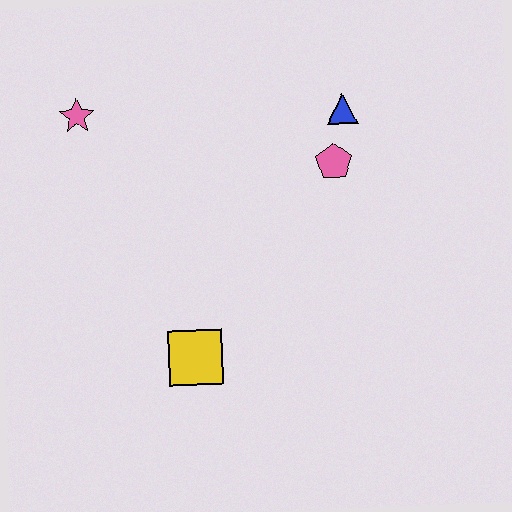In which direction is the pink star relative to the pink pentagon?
The pink star is to the left of the pink pentagon.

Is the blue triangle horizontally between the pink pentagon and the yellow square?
No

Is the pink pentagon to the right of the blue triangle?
No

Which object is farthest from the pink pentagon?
The pink star is farthest from the pink pentagon.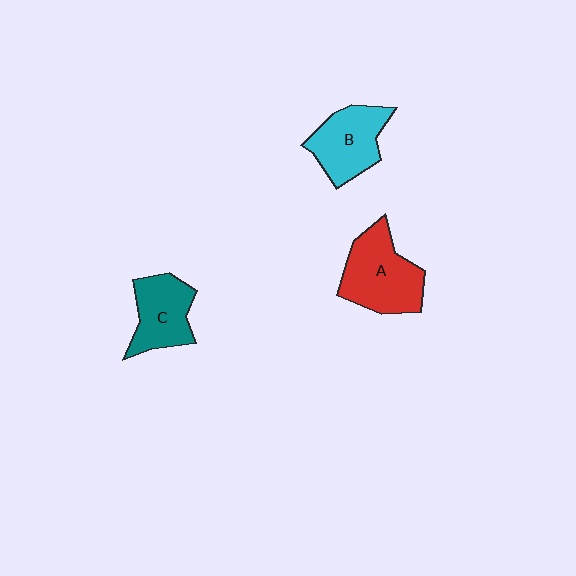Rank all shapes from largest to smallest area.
From largest to smallest: A (red), B (cyan), C (teal).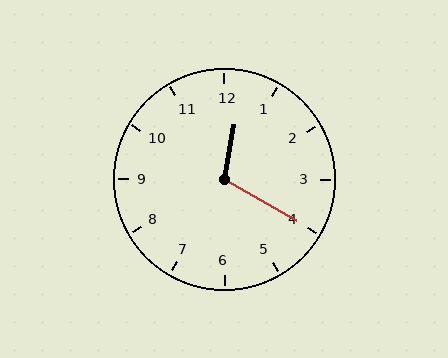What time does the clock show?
12:20.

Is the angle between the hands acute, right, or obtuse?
It is obtuse.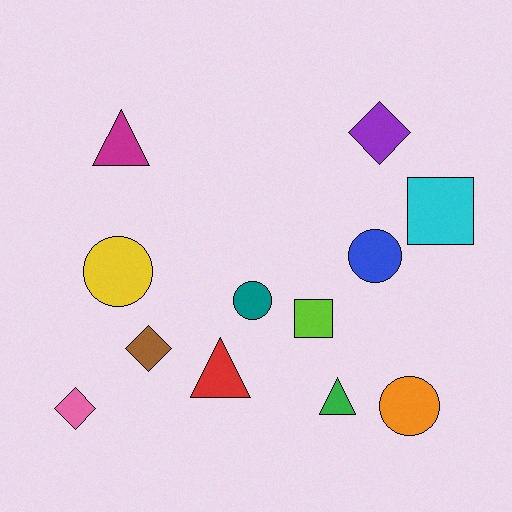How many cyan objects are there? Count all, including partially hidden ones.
There is 1 cyan object.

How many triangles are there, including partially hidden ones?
There are 3 triangles.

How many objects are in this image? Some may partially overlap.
There are 12 objects.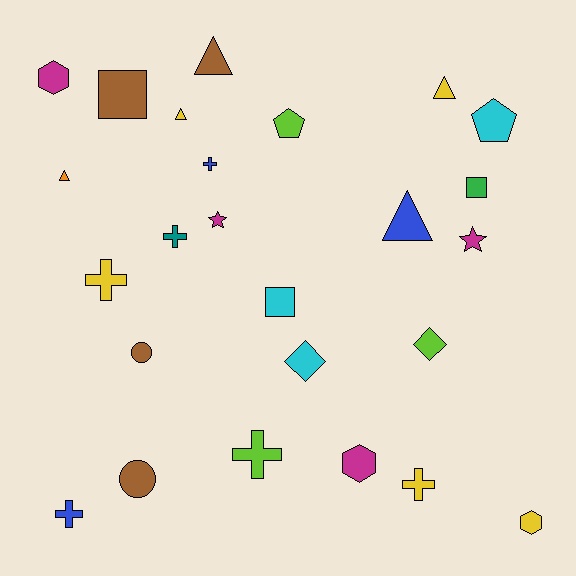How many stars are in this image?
There are 2 stars.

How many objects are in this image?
There are 25 objects.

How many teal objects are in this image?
There is 1 teal object.